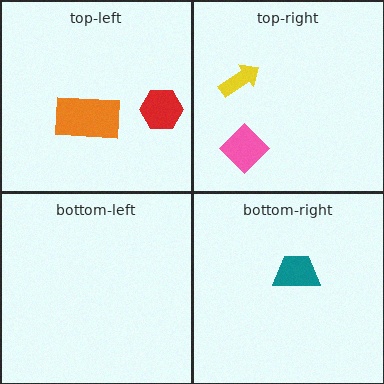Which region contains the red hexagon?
The top-left region.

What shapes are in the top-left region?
The red hexagon, the orange rectangle.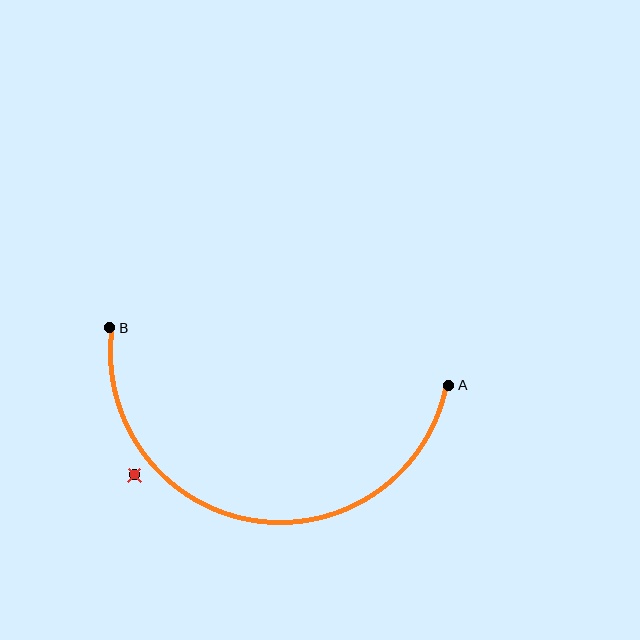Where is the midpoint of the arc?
The arc midpoint is the point on the curve farthest from the straight line joining A and B. It sits below that line.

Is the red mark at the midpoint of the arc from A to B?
No — the red mark does not lie on the arc at all. It sits slightly outside the curve.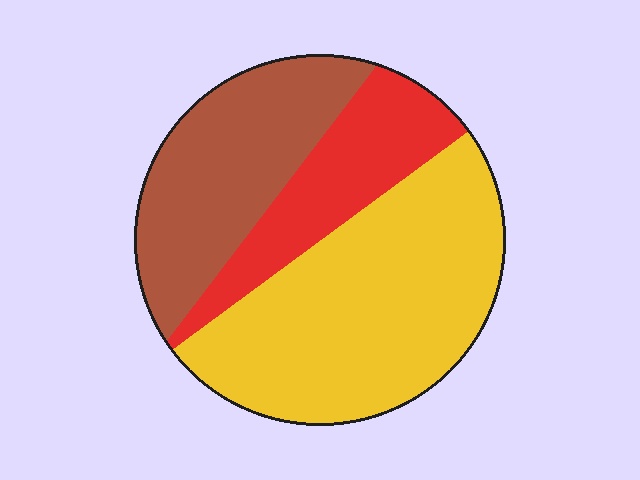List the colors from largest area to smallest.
From largest to smallest: yellow, brown, red.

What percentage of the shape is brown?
Brown covers 30% of the shape.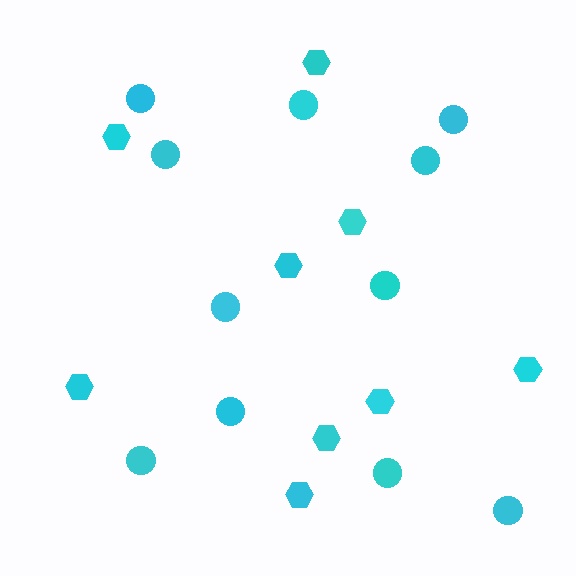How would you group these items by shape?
There are 2 groups: one group of circles (11) and one group of hexagons (9).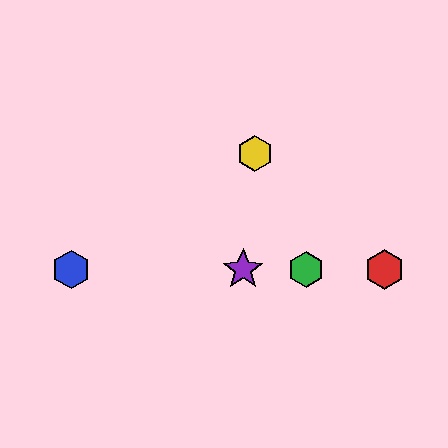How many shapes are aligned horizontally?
4 shapes (the red hexagon, the blue hexagon, the green hexagon, the purple star) are aligned horizontally.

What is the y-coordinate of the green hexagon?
The green hexagon is at y≈269.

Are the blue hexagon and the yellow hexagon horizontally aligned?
No, the blue hexagon is at y≈269 and the yellow hexagon is at y≈153.